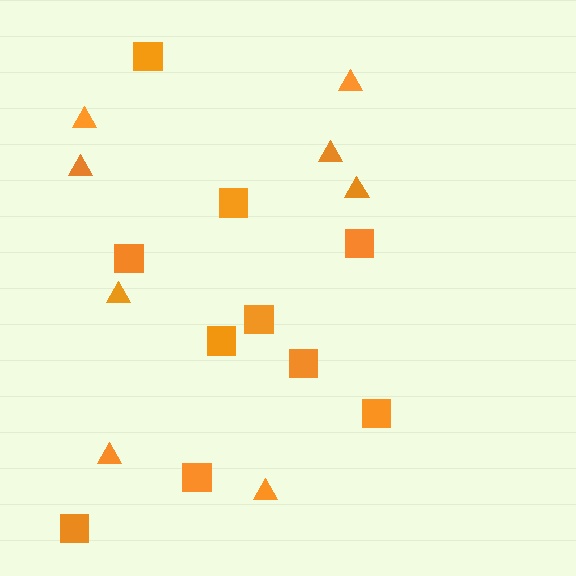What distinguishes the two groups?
There are 2 groups: one group of squares (10) and one group of triangles (8).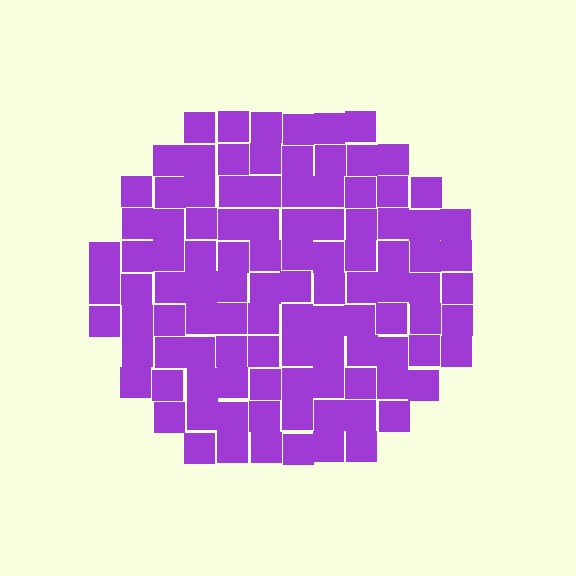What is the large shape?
The large shape is a circle.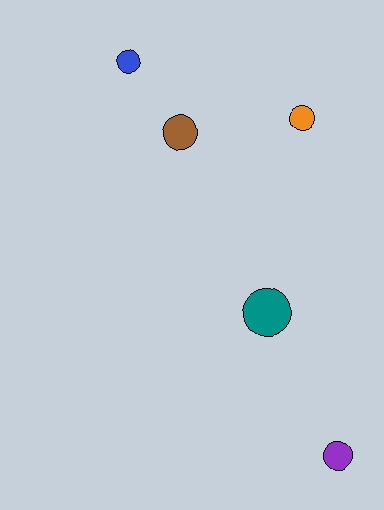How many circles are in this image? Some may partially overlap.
There are 5 circles.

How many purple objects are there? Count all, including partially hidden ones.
There is 1 purple object.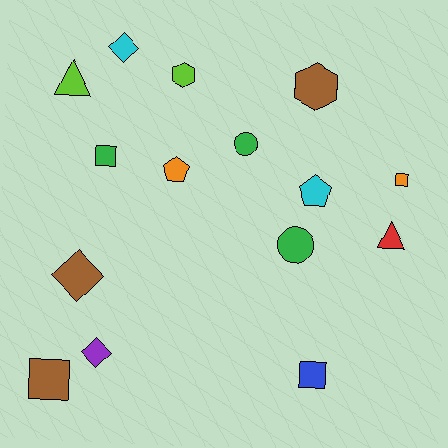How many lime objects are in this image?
There are 2 lime objects.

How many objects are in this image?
There are 15 objects.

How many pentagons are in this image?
There are 2 pentagons.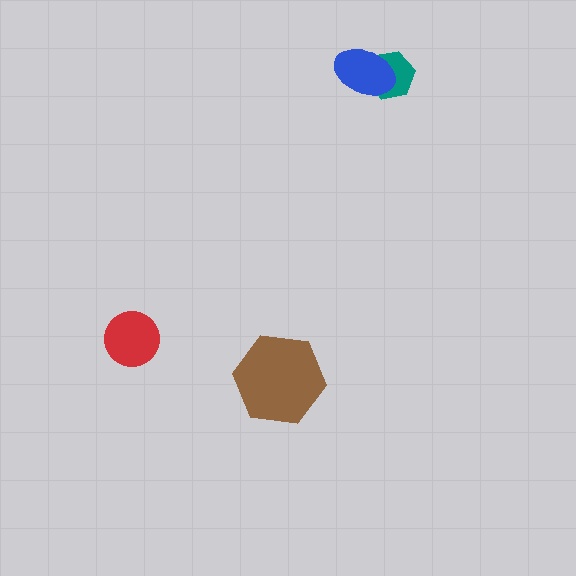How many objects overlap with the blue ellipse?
1 object overlaps with the blue ellipse.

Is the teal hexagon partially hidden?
Yes, it is partially covered by another shape.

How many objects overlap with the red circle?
0 objects overlap with the red circle.